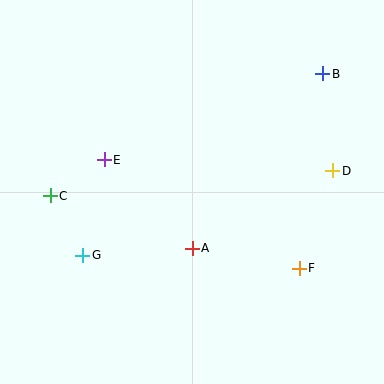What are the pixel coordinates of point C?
Point C is at (50, 196).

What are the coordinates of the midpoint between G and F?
The midpoint between G and F is at (191, 262).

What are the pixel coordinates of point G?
Point G is at (83, 255).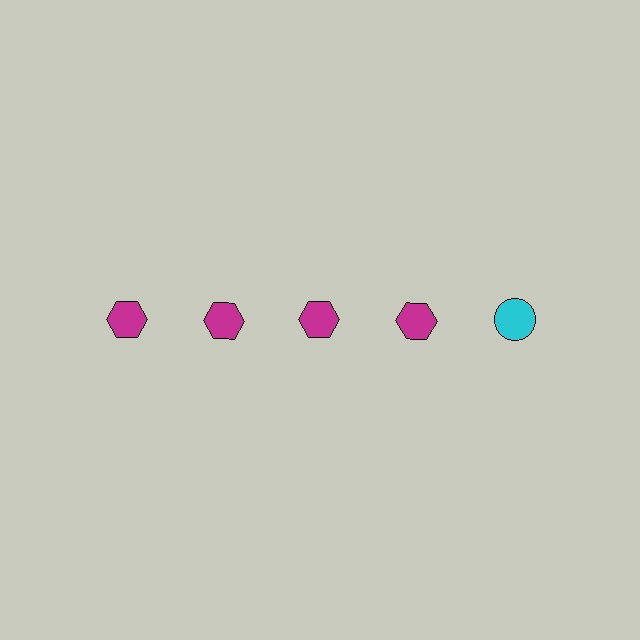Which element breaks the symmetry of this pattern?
The cyan circle in the top row, rightmost column breaks the symmetry. All other shapes are magenta hexagons.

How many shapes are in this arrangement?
There are 5 shapes arranged in a grid pattern.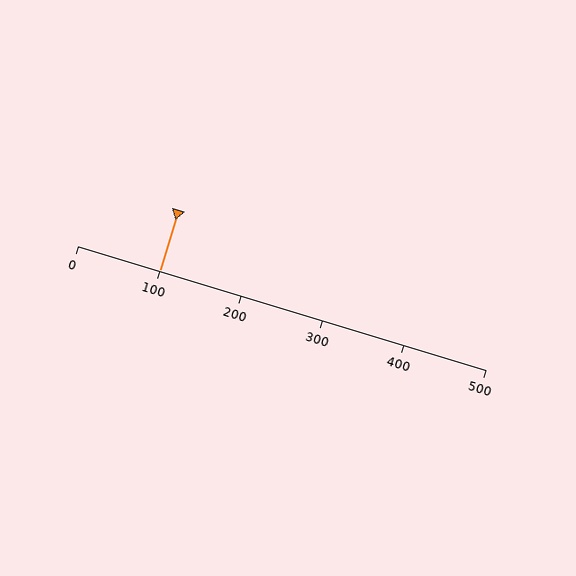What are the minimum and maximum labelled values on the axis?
The axis runs from 0 to 500.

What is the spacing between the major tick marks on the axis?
The major ticks are spaced 100 apart.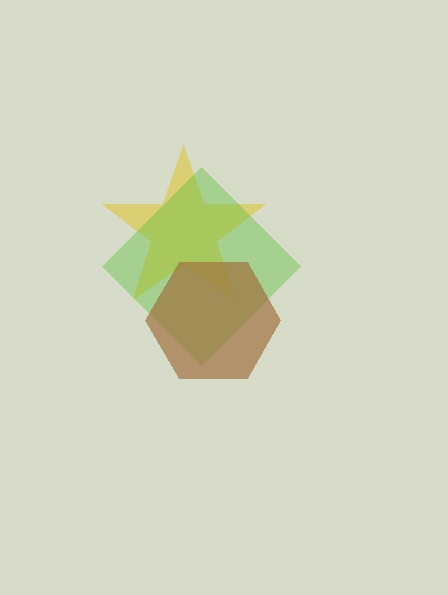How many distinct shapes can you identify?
There are 3 distinct shapes: a yellow star, a lime diamond, a brown hexagon.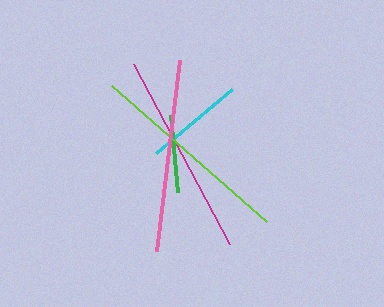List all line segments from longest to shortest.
From longest to shortest: lime, magenta, pink, cyan, green.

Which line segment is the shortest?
The green line is the shortest at approximately 78 pixels.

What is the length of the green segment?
The green segment is approximately 78 pixels long.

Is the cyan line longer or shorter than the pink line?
The pink line is longer than the cyan line.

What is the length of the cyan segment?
The cyan segment is approximately 99 pixels long.